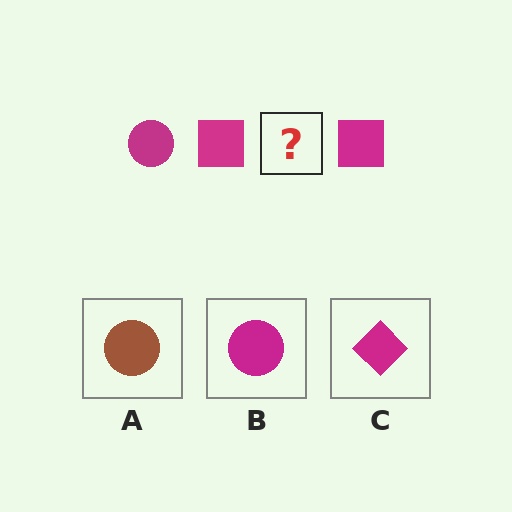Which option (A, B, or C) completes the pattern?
B.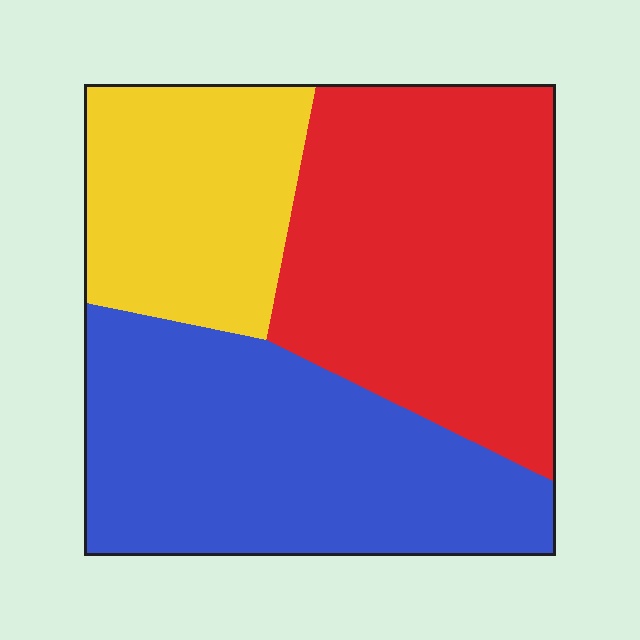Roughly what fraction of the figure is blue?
Blue takes up about three eighths (3/8) of the figure.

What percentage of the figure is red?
Red covers roughly 40% of the figure.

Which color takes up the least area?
Yellow, at roughly 20%.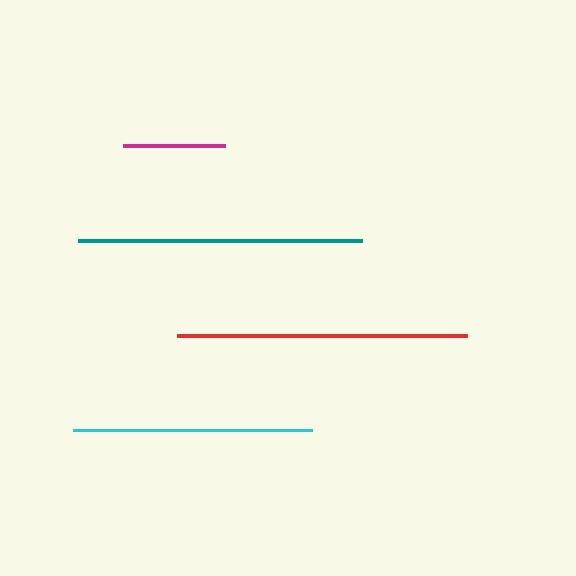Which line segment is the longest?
The red line is the longest at approximately 289 pixels.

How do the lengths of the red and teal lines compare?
The red and teal lines are approximately the same length.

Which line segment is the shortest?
The magenta line is the shortest at approximately 102 pixels.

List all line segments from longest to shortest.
From longest to shortest: red, teal, cyan, magenta.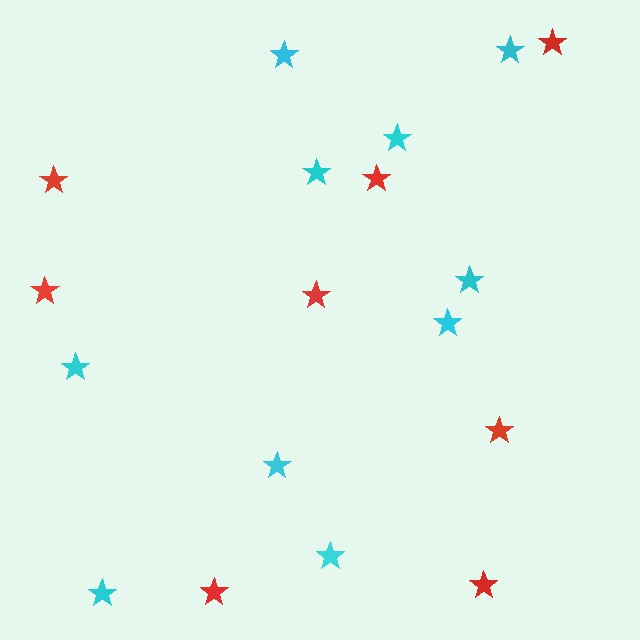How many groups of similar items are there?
There are 2 groups: one group of red stars (8) and one group of cyan stars (10).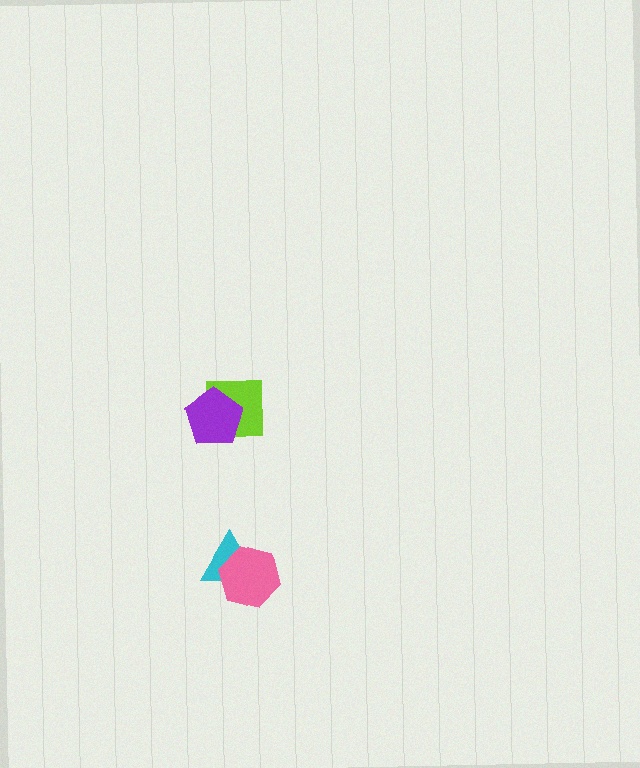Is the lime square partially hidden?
Yes, it is partially covered by another shape.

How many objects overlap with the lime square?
1 object overlaps with the lime square.